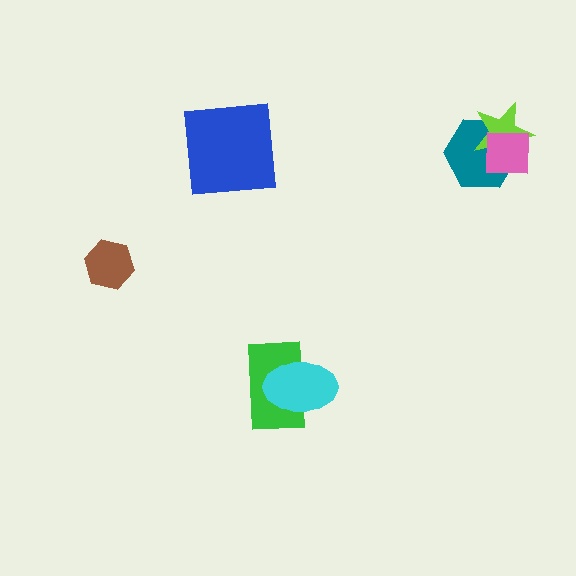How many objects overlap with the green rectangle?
1 object overlaps with the green rectangle.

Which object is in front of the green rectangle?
The cyan ellipse is in front of the green rectangle.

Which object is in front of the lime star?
The pink square is in front of the lime star.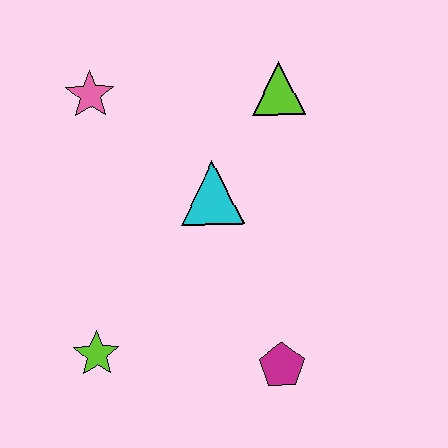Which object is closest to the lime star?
The magenta pentagon is closest to the lime star.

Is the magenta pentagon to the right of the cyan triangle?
Yes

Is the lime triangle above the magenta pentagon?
Yes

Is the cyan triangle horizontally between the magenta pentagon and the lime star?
Yes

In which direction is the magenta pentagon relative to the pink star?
The magenta pentagon is below the pink star.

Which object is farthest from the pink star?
The magenta pentagon is farthest from the pink star.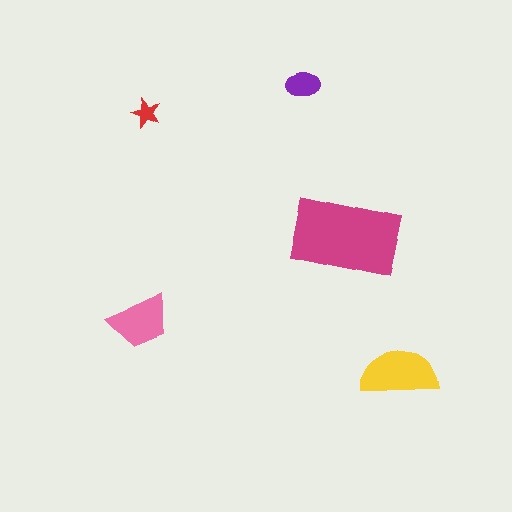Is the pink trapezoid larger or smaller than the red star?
Larger.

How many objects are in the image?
There are 5 objects in the image.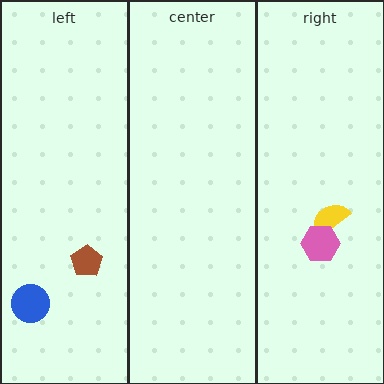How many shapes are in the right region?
2.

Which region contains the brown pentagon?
The left region.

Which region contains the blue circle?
The left region.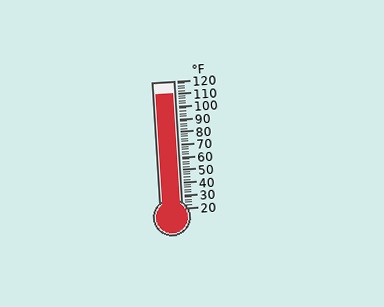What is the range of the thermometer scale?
The thermometer scale ranges from 20°F to 120°F.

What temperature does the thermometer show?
The thermometer shows approximately 110°F.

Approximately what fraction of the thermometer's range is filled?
The thermometer is filled to approximately 90% of its range.